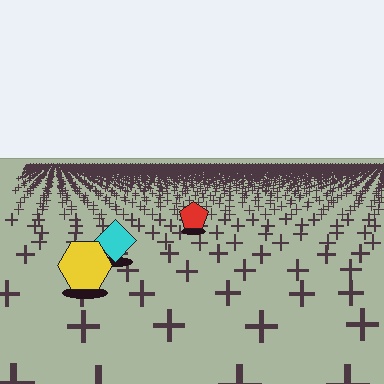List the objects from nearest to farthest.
From nearest to farthest: the yellow hexagon, the cyan diamond, the red pentagon.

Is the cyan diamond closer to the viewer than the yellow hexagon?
No. The yellow hexagon is closer — you can tell from the texture gradient: the ground texture is coarser near it.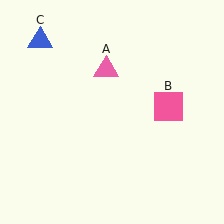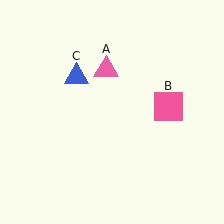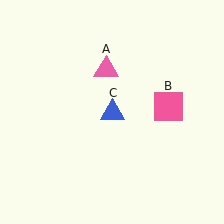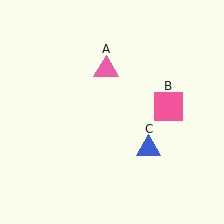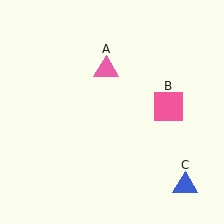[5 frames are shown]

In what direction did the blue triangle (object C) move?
The blue triangle (object C) moved down and to the right.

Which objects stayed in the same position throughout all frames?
Pink triangle (object A) and pink square (object B) remained stationary.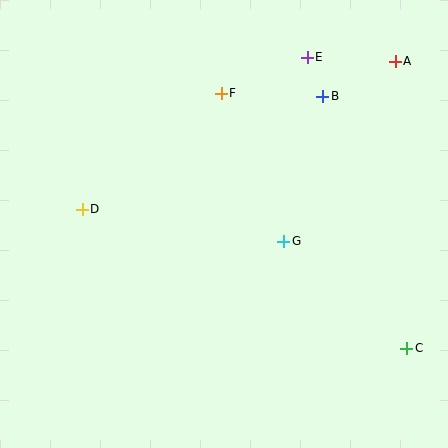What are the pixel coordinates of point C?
Point C is at (406, 348).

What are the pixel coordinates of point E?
Point E is at (307, 57).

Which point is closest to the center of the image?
Point G at (284, 241) is closest to the center.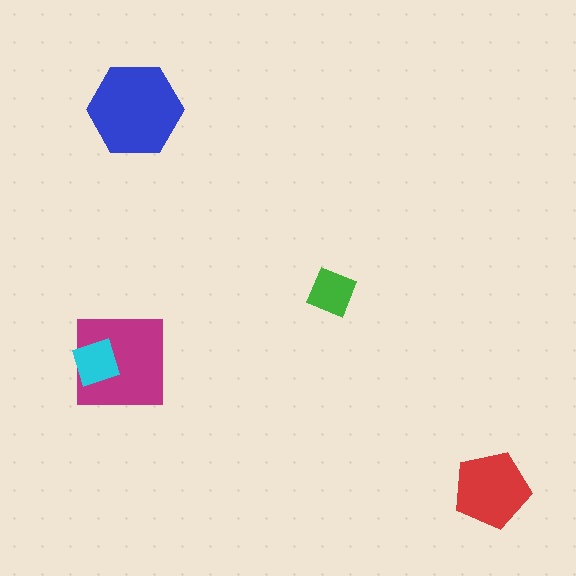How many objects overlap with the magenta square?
1 object overlaps with the magenta square.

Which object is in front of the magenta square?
The cyan diamond is in front of the magenta square.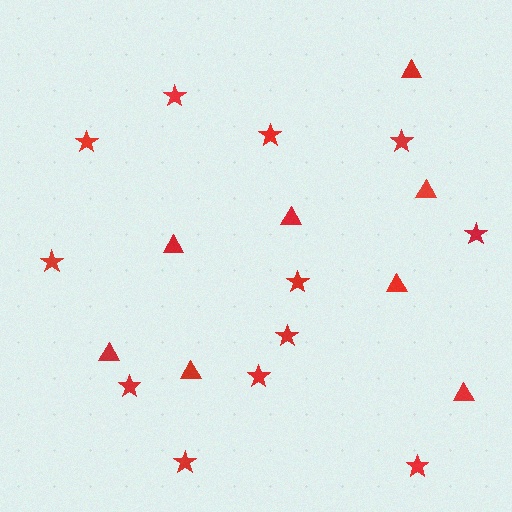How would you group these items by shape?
There are 2 groups: one group of stars (12) and one group of triangles (8).